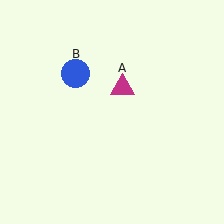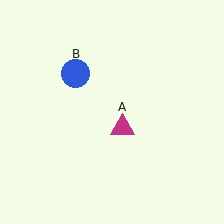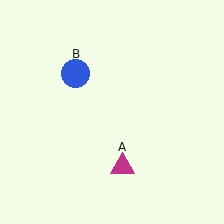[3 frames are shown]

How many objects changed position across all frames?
1 object changed position: magenta triangle (object A).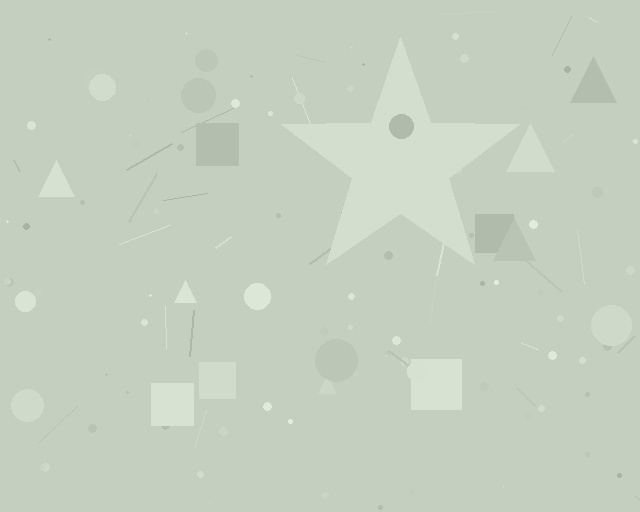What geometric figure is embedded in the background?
A star is embedded in the background.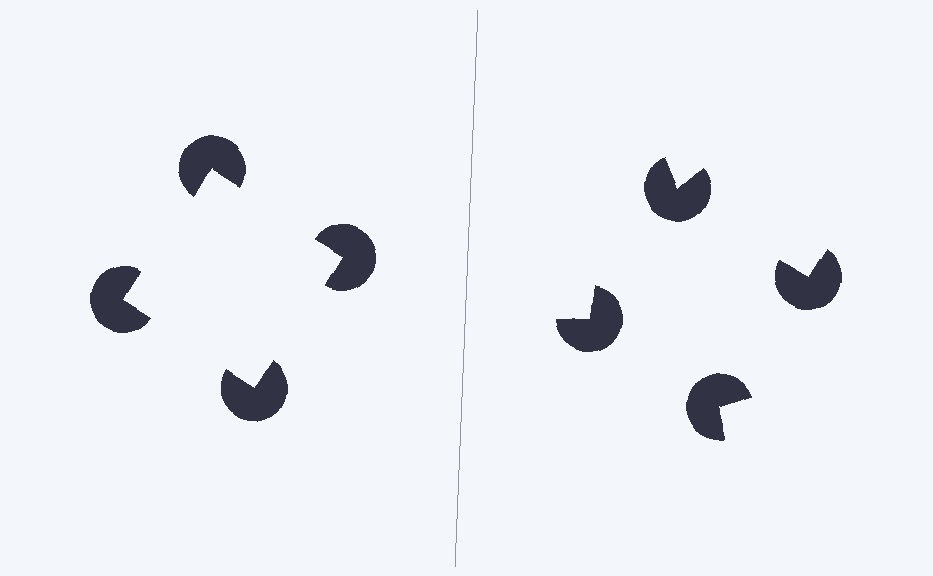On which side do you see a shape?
An illusory square appears on the left side. On the right side the wedge cuts are rotated, so no coherent shape forms.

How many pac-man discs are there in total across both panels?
8 — 4 on each side.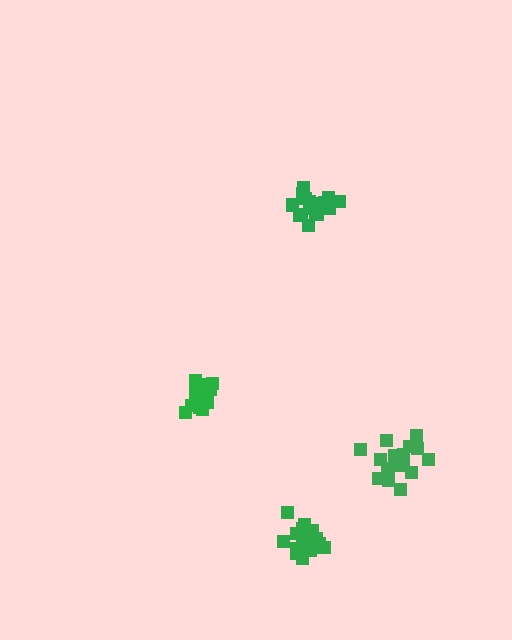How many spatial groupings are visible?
There are 4 spatial groupings.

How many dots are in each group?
Group 1: 19 dots, Group 2: 19 dots, Group 3: 17 dots, Group 4: 19 dots (74 total).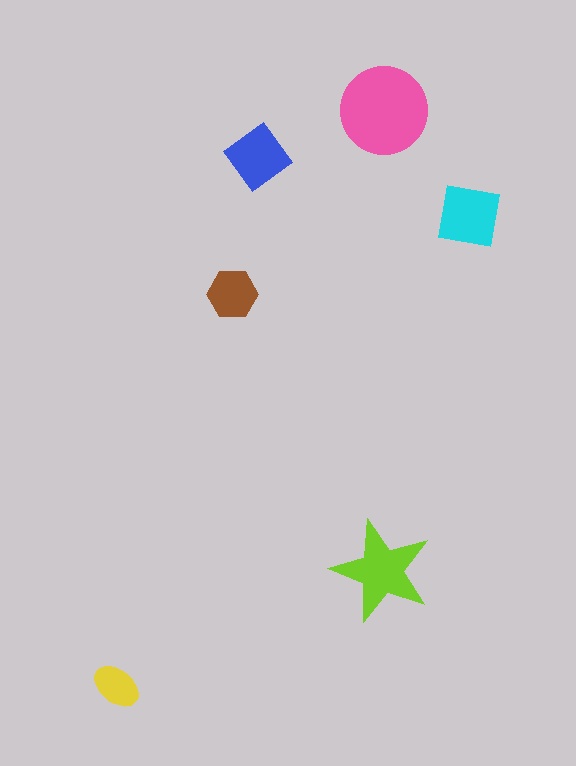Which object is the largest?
The pink circle.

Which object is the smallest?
The yellow ellipse.